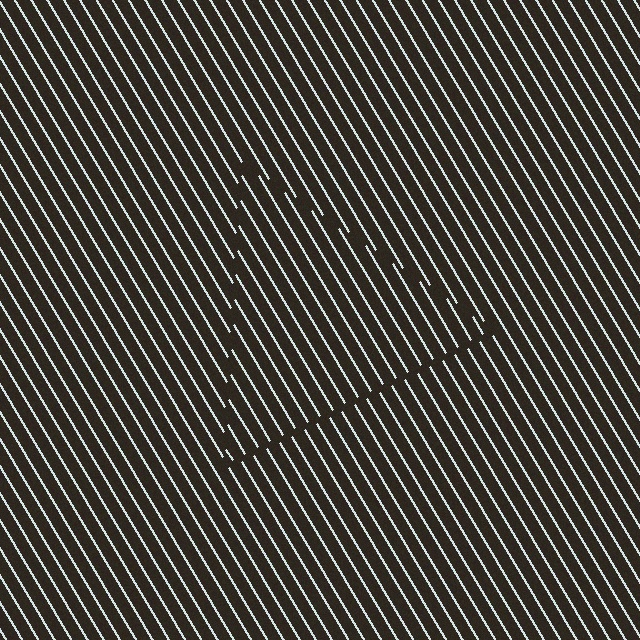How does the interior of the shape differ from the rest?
The interior of the shape contains the same grating, shifted by half a period — the contour is defined by the phase discontinuity where line-ends from the inner and outer gratings abut.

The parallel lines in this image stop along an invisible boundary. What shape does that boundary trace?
An illusory triangle. The interior of the shape contains the same grating, shifted by half a period — the contour is defined by the phase discontinuity where line-ends from the inner and outer gratings abut.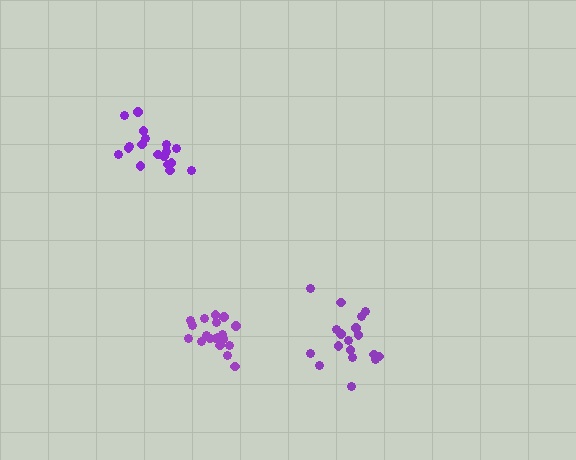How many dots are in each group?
Group 1: 19 dots, Group 2: 18 dots, Group 3: 18 dots (55 total).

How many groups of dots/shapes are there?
There are 3 groups.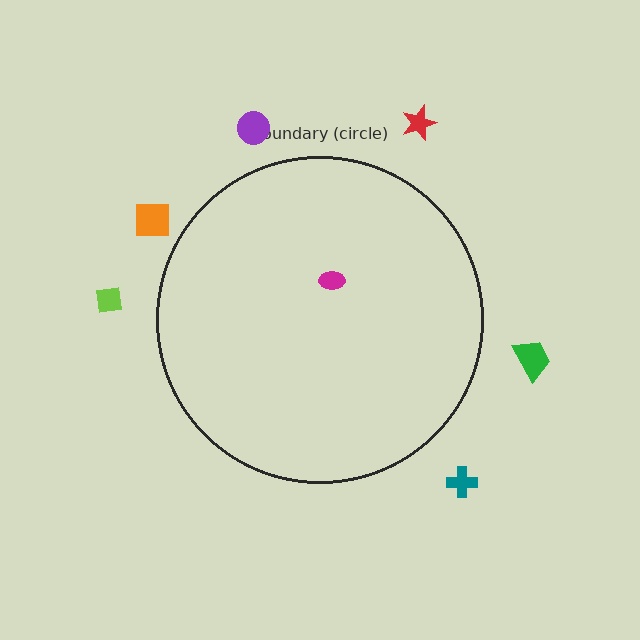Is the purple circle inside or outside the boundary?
Outside.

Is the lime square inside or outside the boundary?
Outside.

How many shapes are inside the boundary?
1 inside, 6 outside.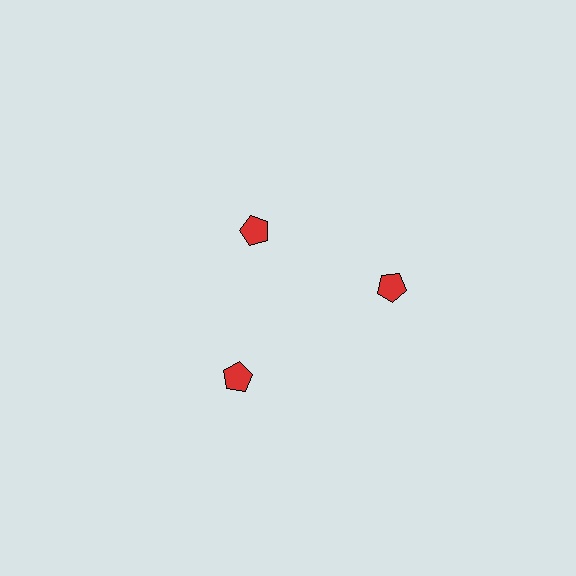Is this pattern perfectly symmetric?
No. The 3 red pentagons are arranged in a ring, but one element near the 11 o'clock position is pulled inward toward the center, breaking the 3-fold rotational symmetry.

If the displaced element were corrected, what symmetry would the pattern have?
It would have 3-fold rotational symmetry — the pattern would map onto itself every 120 degrees.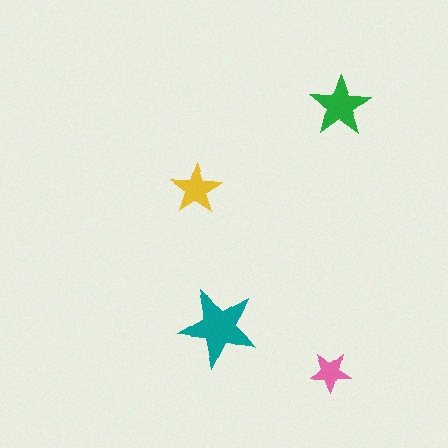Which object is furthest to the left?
The yellow star is leftmost.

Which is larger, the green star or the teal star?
The teal one.